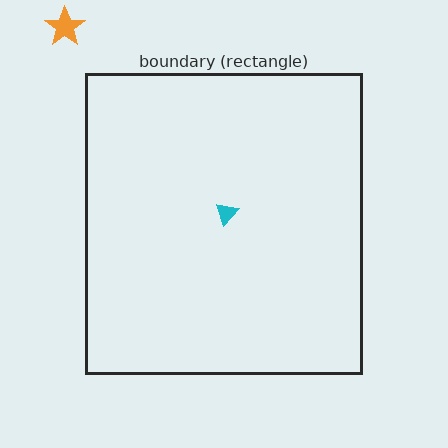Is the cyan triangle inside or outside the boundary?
Inside.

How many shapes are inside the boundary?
1 inside, 1 outside.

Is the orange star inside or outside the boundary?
Outside.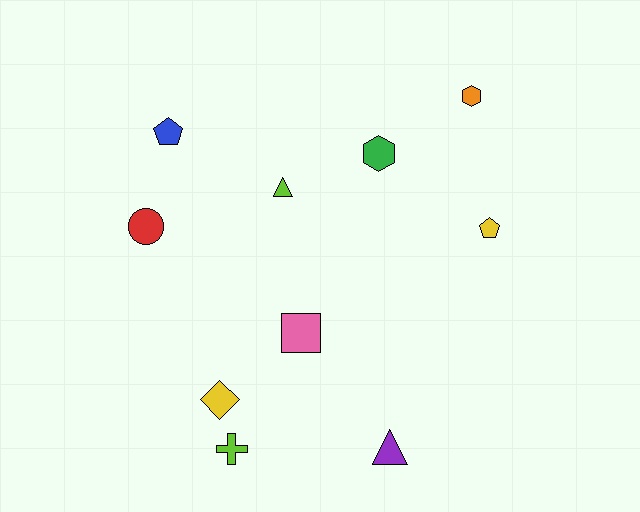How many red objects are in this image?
There is 1 red object.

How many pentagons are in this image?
There are 2 pentagons.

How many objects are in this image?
There are 10 objects.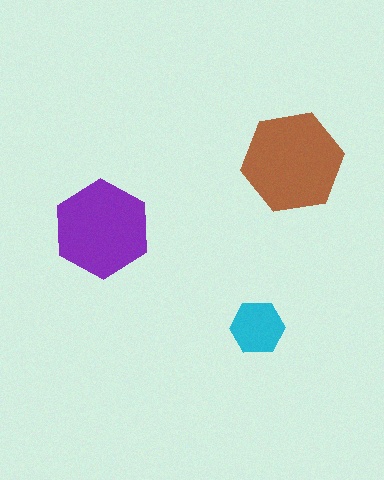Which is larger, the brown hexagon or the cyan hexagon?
The brown one.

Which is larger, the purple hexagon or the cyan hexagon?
The purple one.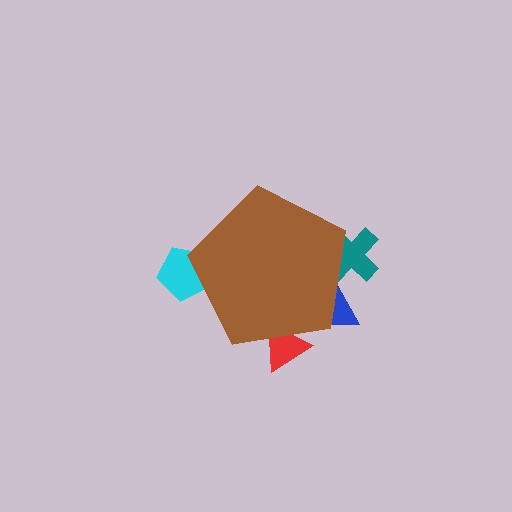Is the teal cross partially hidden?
Yes, the teal cross is partially hidden behind the brown pentagon.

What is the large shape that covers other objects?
A brown pentagon.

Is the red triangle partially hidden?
Yes, the red triangle is partially hidden behind the brown pentagon.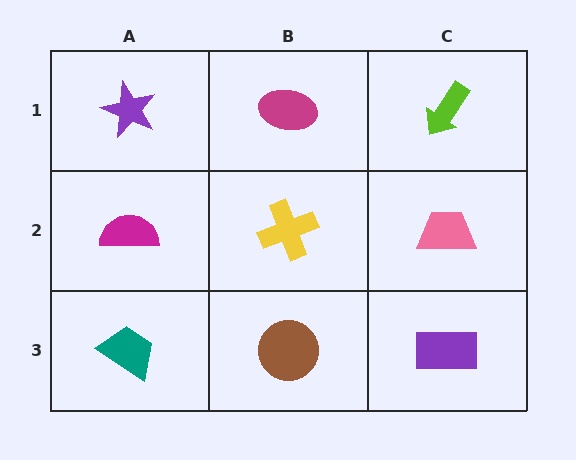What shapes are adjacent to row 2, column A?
A purple star (row 1, column A), a teal trapezoid (row 3, column A), a yellow cross (row 2, column B).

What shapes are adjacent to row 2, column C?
A lime arrow (row 1, column C), a purple rectangle (row 3, column C), a yellow cross (row 2, column B).